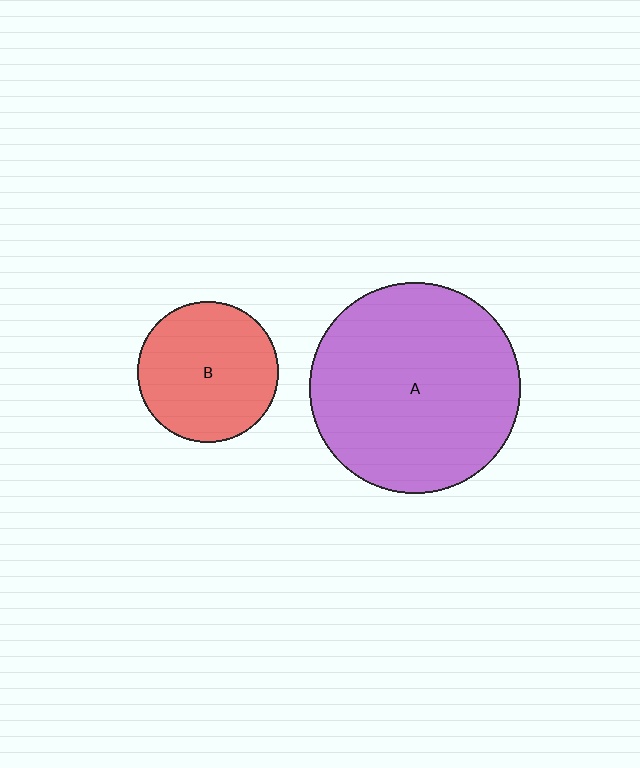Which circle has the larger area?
Circle A (purple).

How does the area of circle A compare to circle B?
Approximately 2.2 times.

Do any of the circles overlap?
No, none of the circles overlap.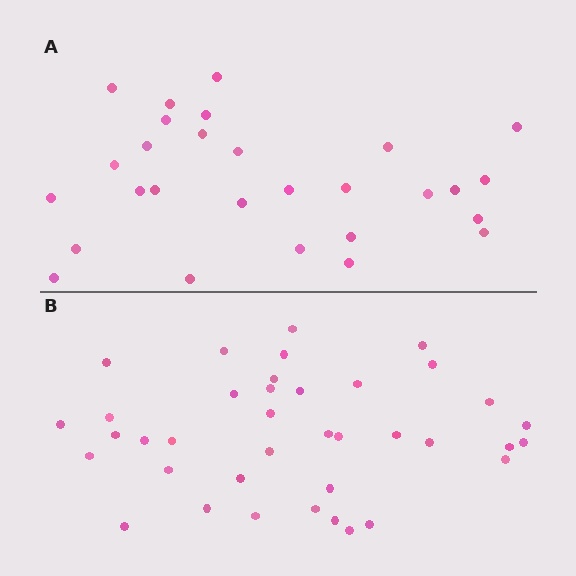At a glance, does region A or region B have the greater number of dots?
Region B (the bottom region) has more dots.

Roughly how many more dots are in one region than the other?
Region B has roughly 10 or so more dots than region A.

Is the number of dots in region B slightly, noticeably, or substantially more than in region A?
Region B has noticeably more, but not dramatically so. The ratio is roughly 1.4 to 1.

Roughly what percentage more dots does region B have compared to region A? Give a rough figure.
About 35% more.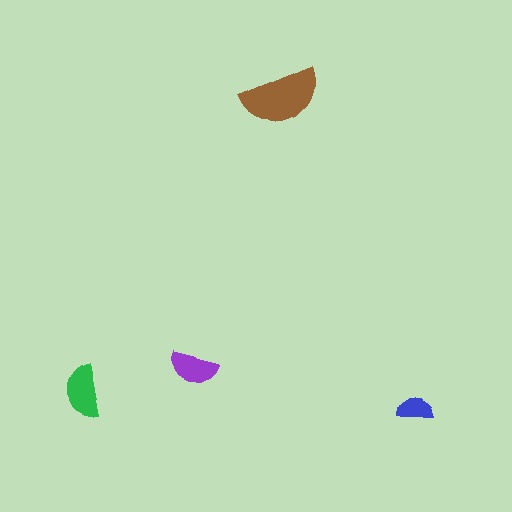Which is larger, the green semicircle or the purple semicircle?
The green one.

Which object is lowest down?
The blue semicircle is bottommost.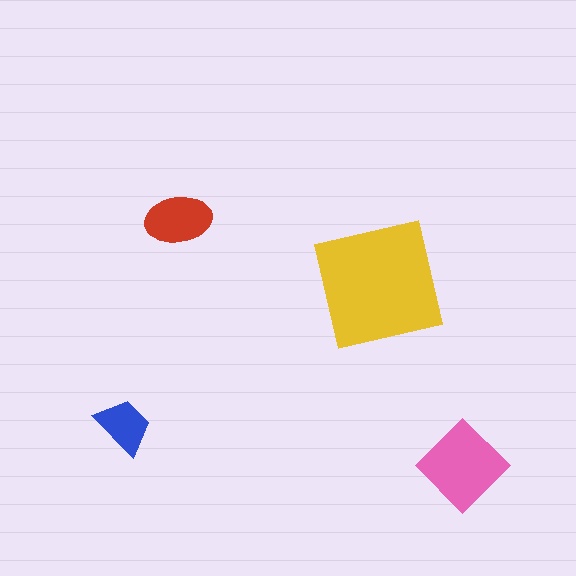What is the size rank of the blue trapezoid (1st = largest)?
4th.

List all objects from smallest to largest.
The blue trapezoid, the red ellipse, the pink diamond, the yellow square.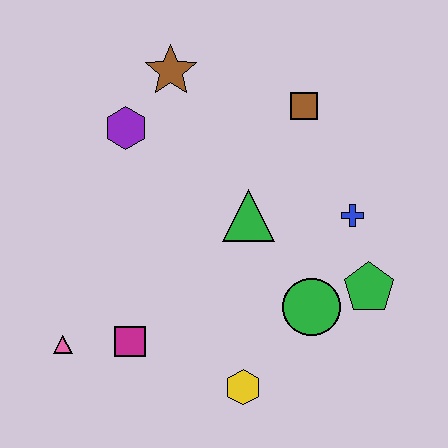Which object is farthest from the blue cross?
The pink triangle is farthest from the blue cross.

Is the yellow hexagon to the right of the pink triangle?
Yes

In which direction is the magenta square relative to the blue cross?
The magenta square is to the left of the blue cross.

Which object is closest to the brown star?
The purple hexagon is closest to the brown star.